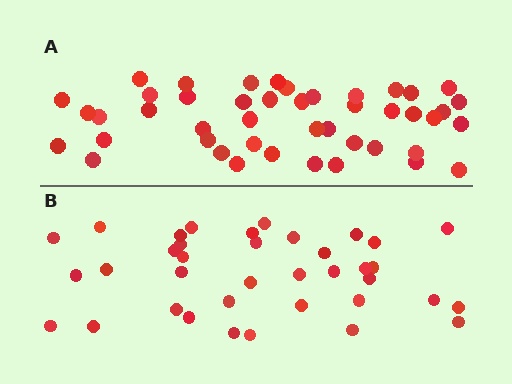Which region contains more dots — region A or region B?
Region A (the top region) has more dots.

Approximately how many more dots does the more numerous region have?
Region A has roughly 8 or so more dots than region B.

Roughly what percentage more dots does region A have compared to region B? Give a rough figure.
About 20% more.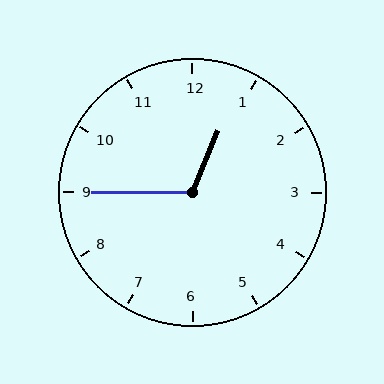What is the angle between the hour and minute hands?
Approximately 112 degrees.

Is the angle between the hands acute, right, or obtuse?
It is obtuse.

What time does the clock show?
12:45.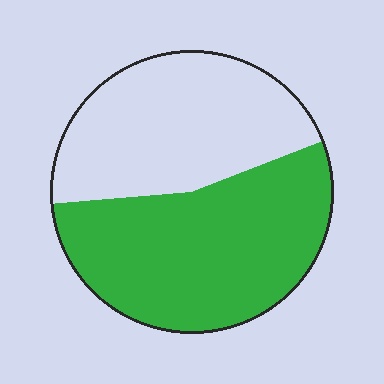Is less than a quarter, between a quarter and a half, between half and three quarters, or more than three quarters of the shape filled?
Between half and three quarters.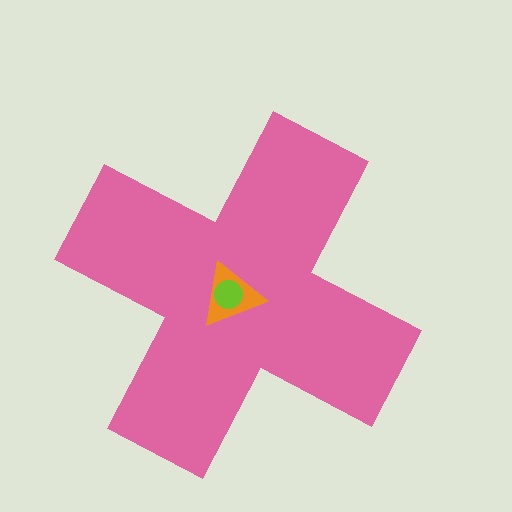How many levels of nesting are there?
3.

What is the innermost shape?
The lime circle.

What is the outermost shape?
The pink cross.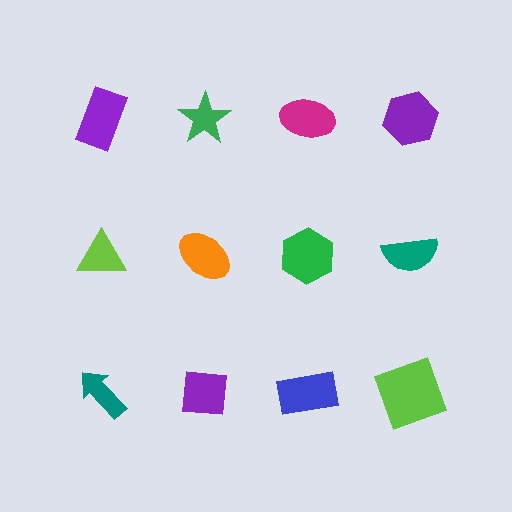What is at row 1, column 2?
A green star.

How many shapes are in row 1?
4 shapes.